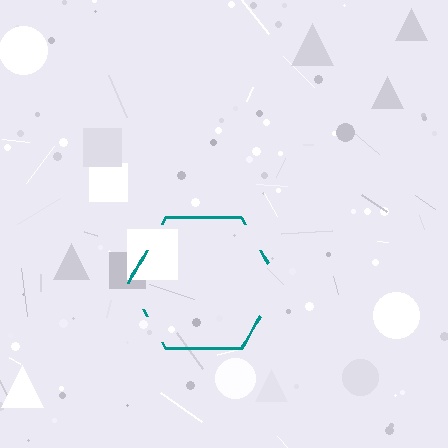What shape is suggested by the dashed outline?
The dashed outline suggests a hexagon.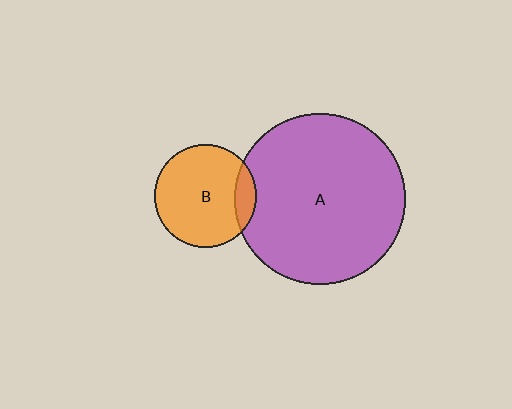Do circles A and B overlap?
Yes.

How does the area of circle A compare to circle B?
Approximately 2.8 times.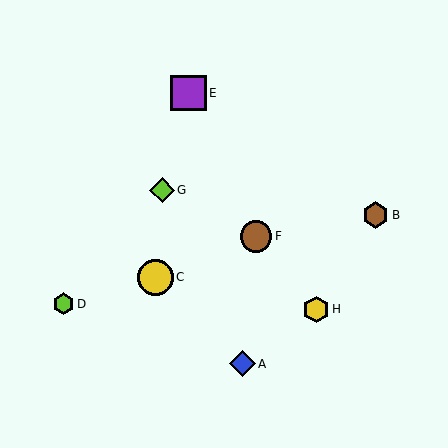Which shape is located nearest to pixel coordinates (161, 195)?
The lime diamond (labeled G) at (162, 190) is nearest to that location.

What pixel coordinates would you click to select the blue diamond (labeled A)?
Click at (242, 364) to select the blue diamond A.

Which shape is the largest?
The yellow circle (labeled C) is the largest.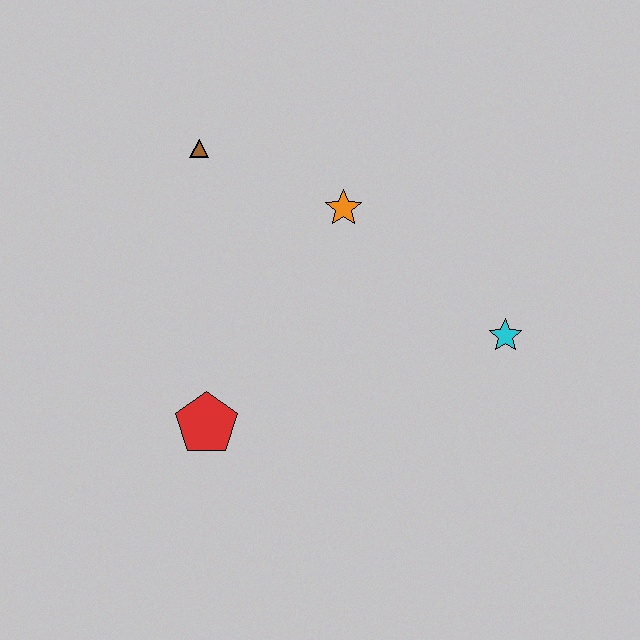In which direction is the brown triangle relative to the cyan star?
The brown triangle is to the left of the cyan star.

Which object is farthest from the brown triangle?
The cyan star is farthest from the brown triangle.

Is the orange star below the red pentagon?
No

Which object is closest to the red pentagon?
The orange star is closest to the red pentagon.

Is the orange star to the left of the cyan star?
Yes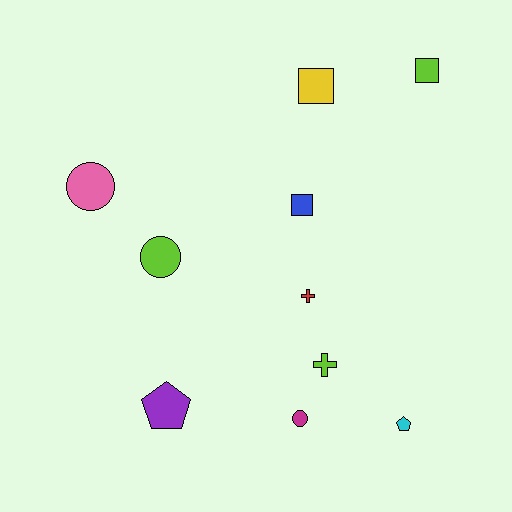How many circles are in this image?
There are 3 circles.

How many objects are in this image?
There are 10 objects.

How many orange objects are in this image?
There are no orange objects.